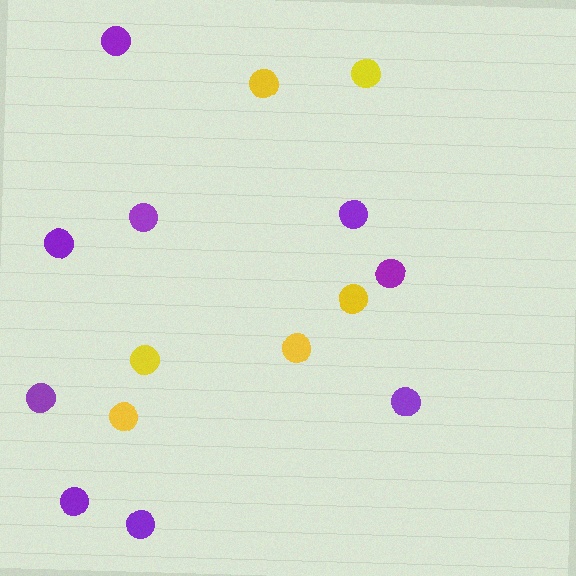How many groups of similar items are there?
There are 2 groups: one group of purple circles (9) and one group of yellow circles (6).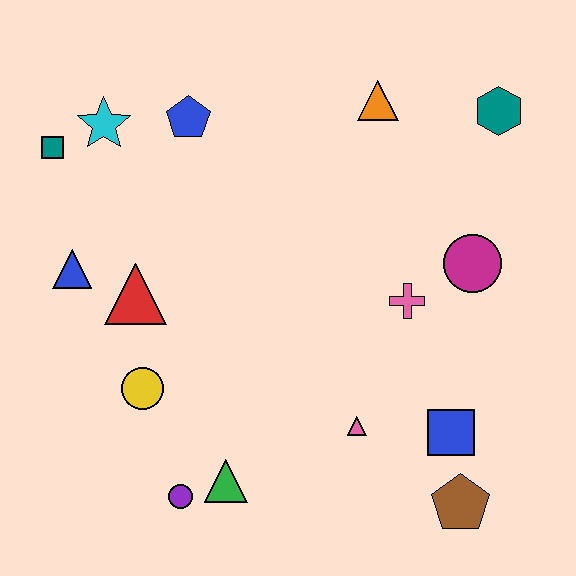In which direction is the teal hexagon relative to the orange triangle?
The teal hexagon is to the right of the orange triangle.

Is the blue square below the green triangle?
No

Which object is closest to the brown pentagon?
The blue square is closest to the brown pentagon.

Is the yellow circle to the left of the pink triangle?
Yes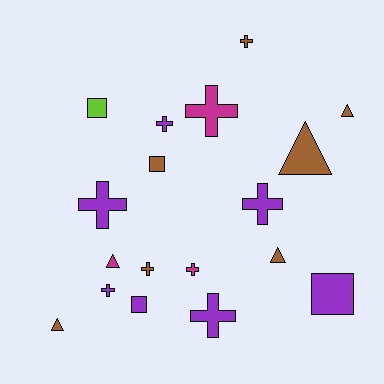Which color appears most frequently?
Brown, with 7 objects.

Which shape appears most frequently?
Cross, with 9 objects.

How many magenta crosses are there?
There are 2 magenta crosses.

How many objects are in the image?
There are 18 objects.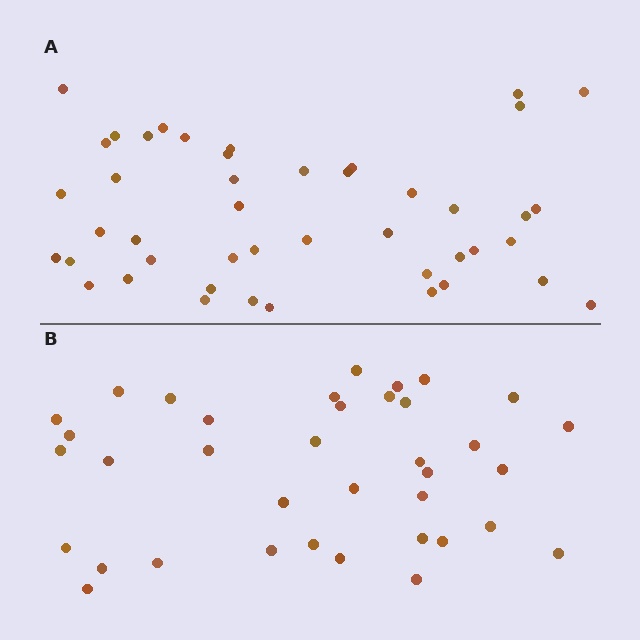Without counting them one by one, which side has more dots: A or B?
Region A (the top region) has more dots.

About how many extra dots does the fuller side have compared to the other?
Region A has roughly 8 or so more dots than region B.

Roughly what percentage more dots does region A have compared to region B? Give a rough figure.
About 20% more.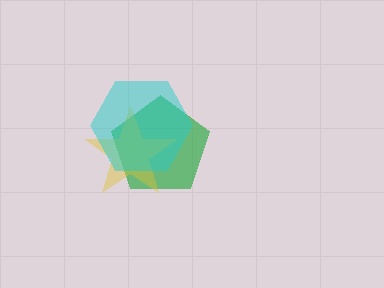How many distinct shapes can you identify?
There are 3 distinct shapes: a green pentagon, a yellow star, a cyan hexagon.